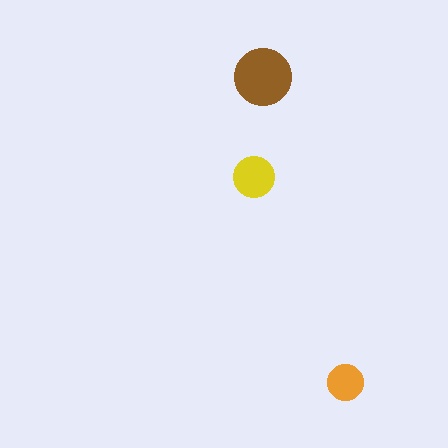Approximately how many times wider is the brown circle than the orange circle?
About 1.5 times wider.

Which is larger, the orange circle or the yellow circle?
The yellow one.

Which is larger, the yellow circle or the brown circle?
The brown one.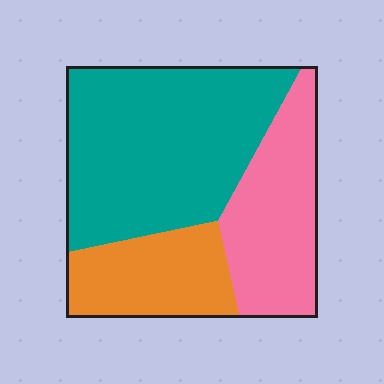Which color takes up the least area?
Orange, at roughly 20%.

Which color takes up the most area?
Teal, at roughly 50%.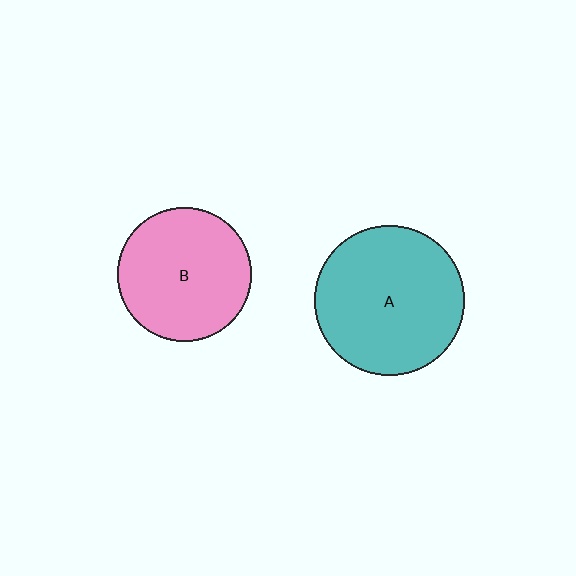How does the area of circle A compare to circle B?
Approximately 1.3 times.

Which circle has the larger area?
Circle A (teal).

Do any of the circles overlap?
No, none of the circles overlap.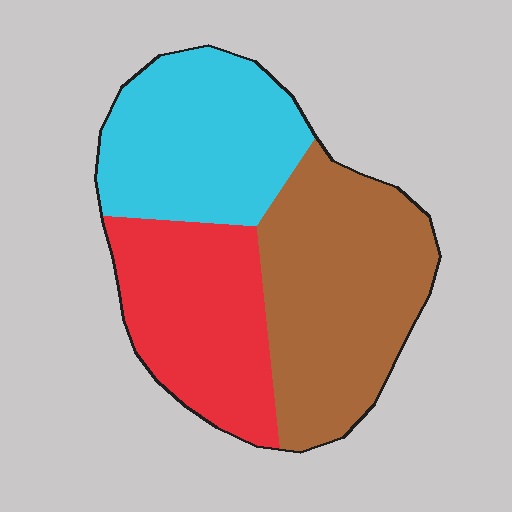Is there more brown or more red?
Brown.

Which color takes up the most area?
Brown, at roughly 40%.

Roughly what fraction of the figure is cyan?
Cyan takes up about one third (1/3) of the figure.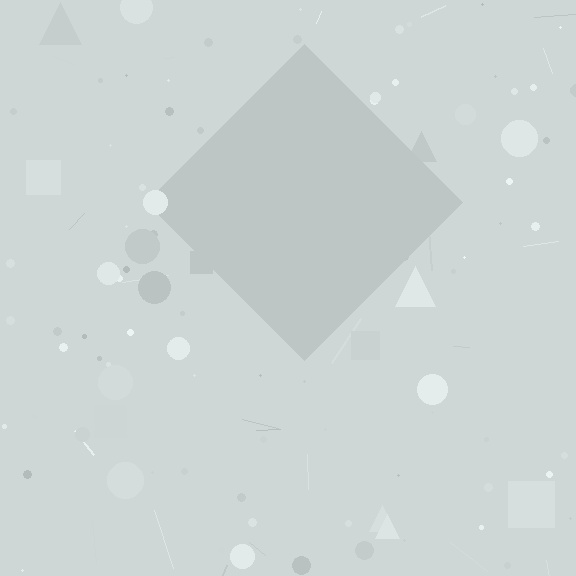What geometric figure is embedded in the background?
A diamond is embedded in the background.